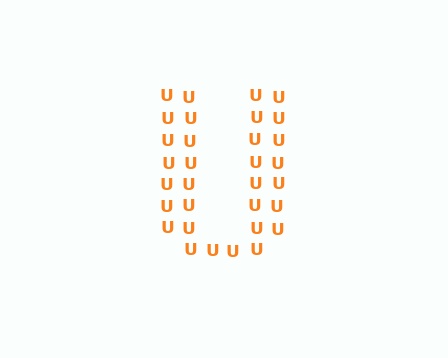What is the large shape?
The large shape is the letter U.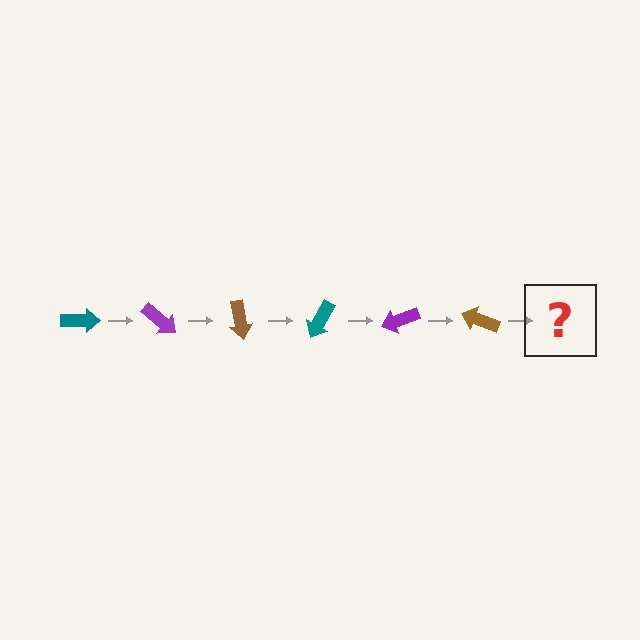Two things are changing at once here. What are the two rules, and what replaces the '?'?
The two rules are that it rotates 40 degrees each step and the color cycles through teal, purple, and brown. The '?' should be a teal arrow, rotated 240 degrees from the start.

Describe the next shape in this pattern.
It should be a teal arrow, rotated 240 degrees from the start.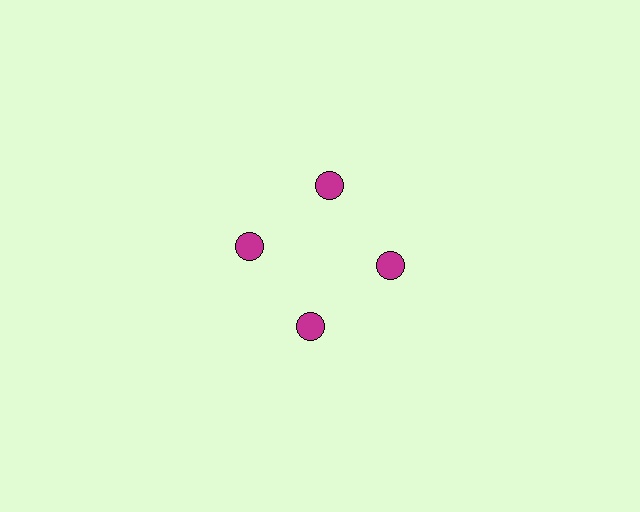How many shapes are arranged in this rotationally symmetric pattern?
There are 4 shapes, arranged in 4 groups of 1.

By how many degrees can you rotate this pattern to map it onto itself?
The pattern maps onto itself every 90 degrees of rotation.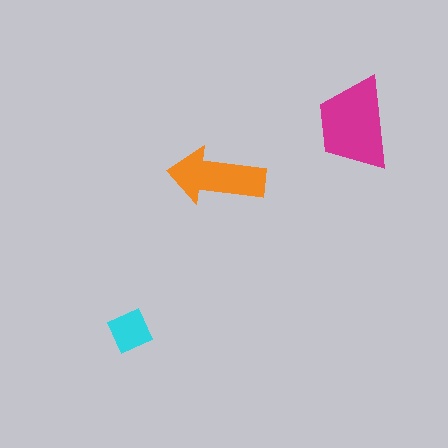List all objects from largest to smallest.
The magenta trapezoid, the orange arrow, the cyan diamond.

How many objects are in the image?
There are 3 objects in the image.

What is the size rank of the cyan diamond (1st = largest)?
3rd.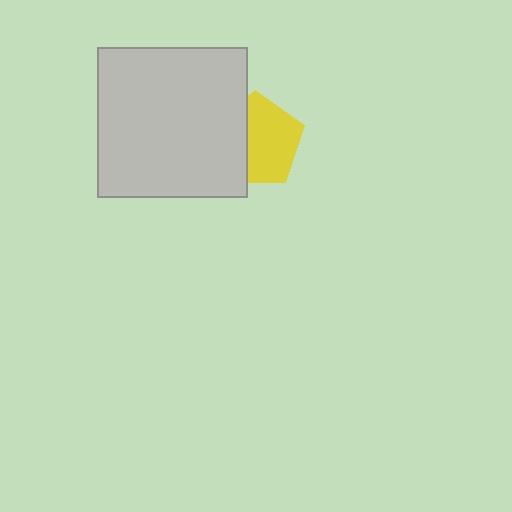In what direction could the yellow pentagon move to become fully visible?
The yellow pentagon could move right. That would shift it out from behind the light gray square entirely.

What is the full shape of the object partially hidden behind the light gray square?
The partially hidden object is a yellow pentagon.